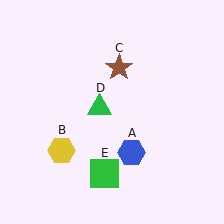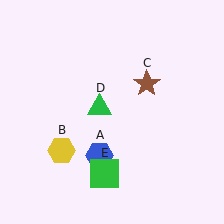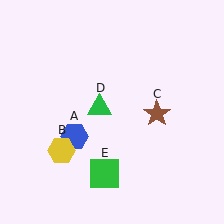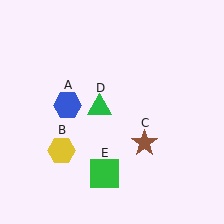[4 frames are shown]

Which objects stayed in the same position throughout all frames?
Yellow hexagon (object B) and green triangle (object D) and green square (object E) remained stationary.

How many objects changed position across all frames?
2 objects changed position: blue hexagon (object A), brown star (object C).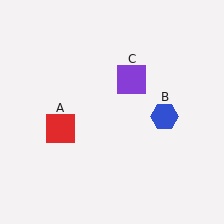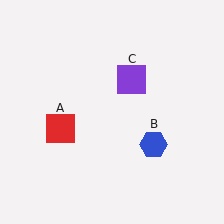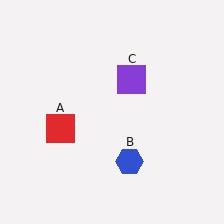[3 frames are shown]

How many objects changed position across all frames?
1 object changed position: blue hexagon (object B).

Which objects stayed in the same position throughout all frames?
Red square (object A) and purple square (object C) remained stationary.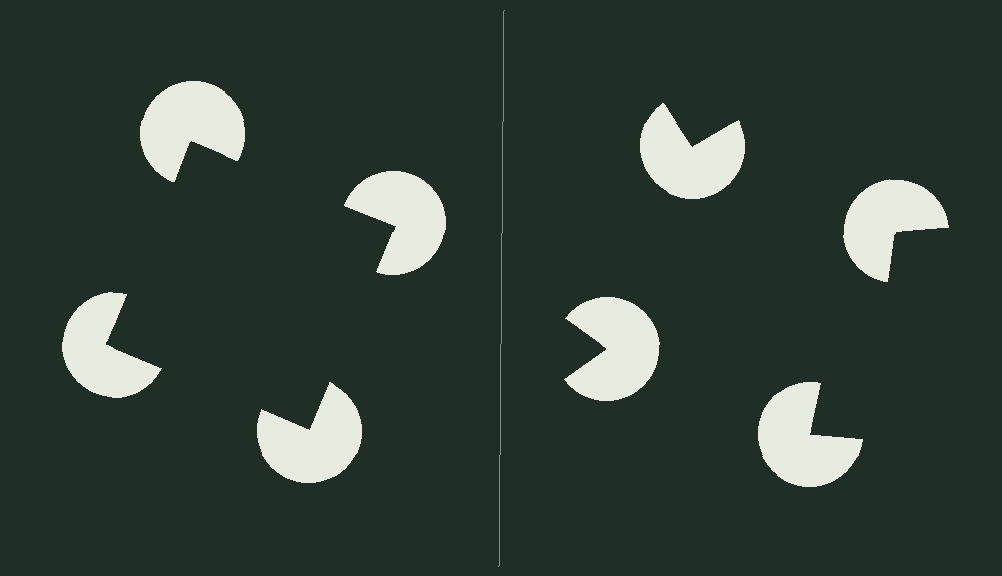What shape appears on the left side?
An illusory square.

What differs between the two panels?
The pac-man discs are positioned identically on both sides; only the wedge orientations differ. On the left they align to a square; on the right they are misaligned.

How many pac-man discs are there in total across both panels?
8 — 4 on each side.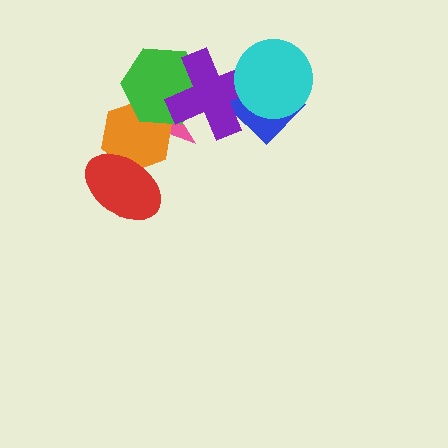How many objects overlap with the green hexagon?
3 objects overlap with the green hexagon.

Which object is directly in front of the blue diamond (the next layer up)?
The purple cross is directly in front of the blue diamond.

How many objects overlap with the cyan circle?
2 objects overlap with the cyan circle.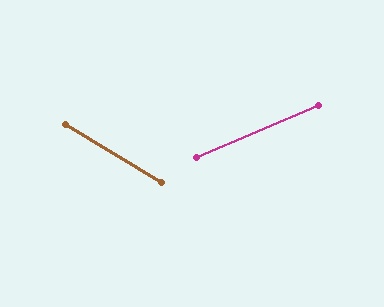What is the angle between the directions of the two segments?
Approximately 54 degrees.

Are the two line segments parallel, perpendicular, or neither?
Neither parallel nor perpendicular — they differ by about 54°.